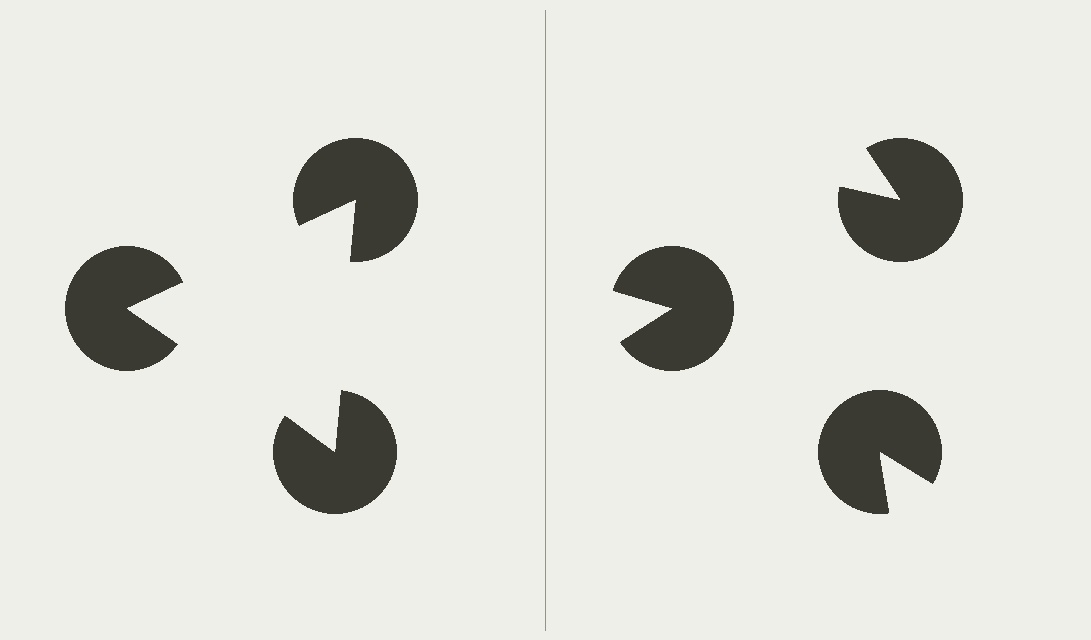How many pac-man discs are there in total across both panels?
6 — 3 on each side.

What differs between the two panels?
The pac-man discs are positioned identically on both sides; only the wedge orientations differ. On the left they align to a triangle; on the right they are misaligned.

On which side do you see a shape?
An illusory triangle appears on the left side. On the right side the wedge cuts are rotated, so no coherent shape forms.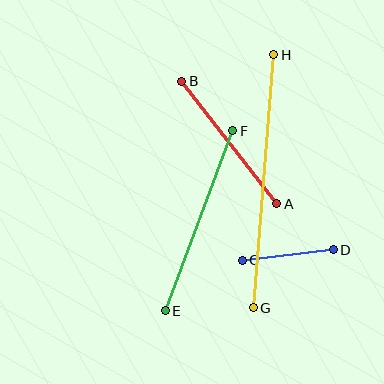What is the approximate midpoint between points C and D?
The midpoint is at approximately (288, 255) pixels.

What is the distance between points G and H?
The distance is approximately 254 pixels.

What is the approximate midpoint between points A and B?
The midpoint is at approximately (229, 143) pixels.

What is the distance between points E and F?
The distance is approximately 192 pixels.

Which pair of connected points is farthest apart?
Points G and H are farthest apart.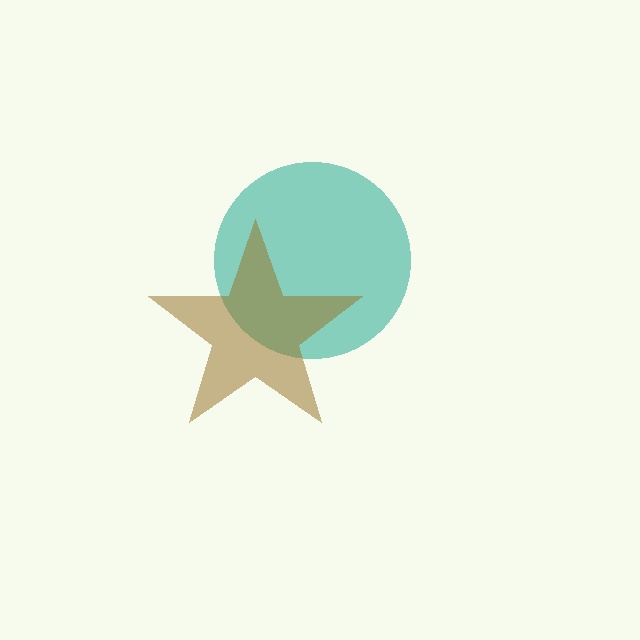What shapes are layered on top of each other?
The layered shapes are: a teal circle, a brown star.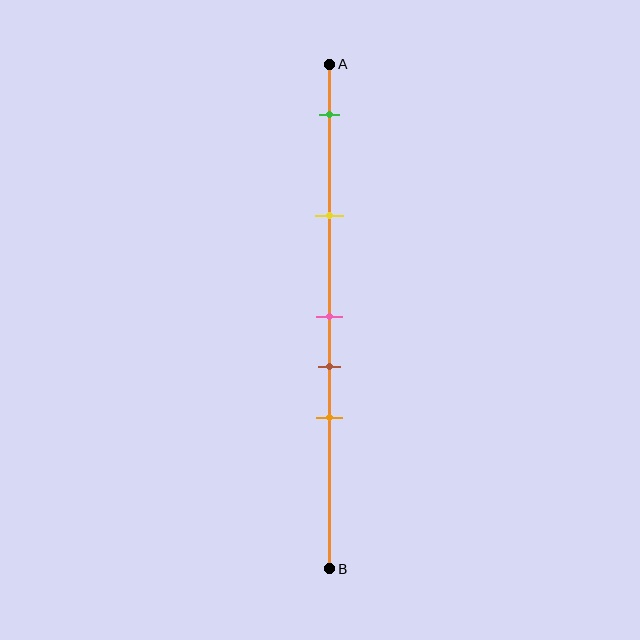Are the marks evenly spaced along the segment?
No, the marks are not evenly spaced.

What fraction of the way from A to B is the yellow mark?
The yellow mark is approximately 30% (0.3) of the way from A to B.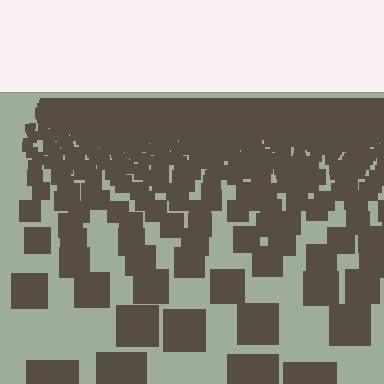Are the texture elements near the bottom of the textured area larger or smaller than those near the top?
Larger. Near the bottom, elements are closer to the viewer and appear at a bigger on-screen size.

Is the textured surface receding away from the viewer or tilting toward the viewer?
The surface is receding away from the viewer. Texture elements get smaller and denser toward the top.